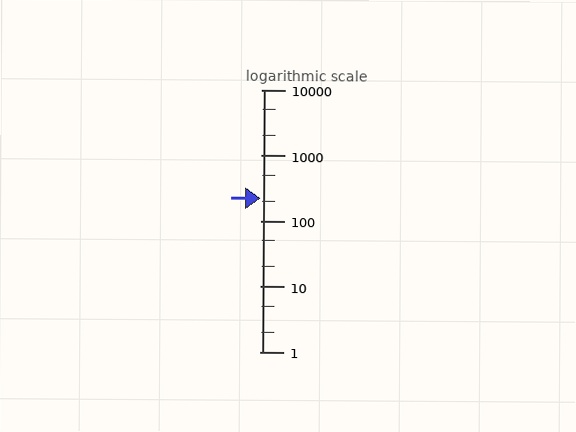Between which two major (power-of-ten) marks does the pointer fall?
The pointer is between 100 and 1000.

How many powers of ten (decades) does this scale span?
The scale spans 4 decades, from 1 to 10000.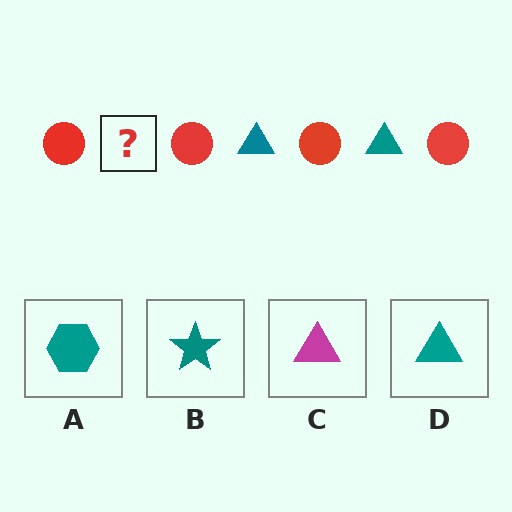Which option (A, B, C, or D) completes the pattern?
D.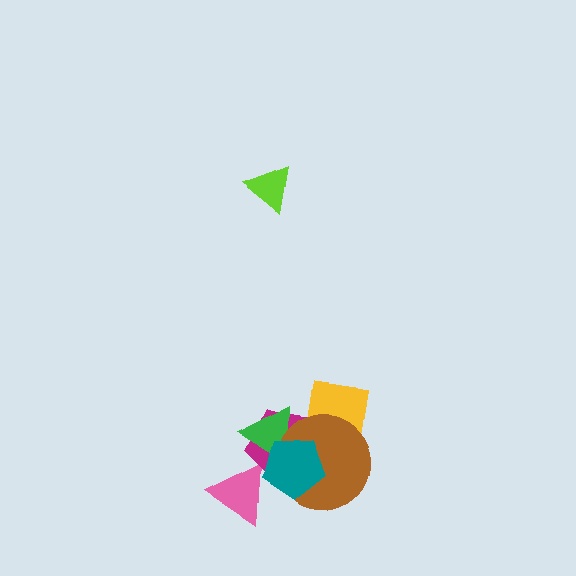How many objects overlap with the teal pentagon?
5 objects overlap with the teal pentagon.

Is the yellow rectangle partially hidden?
Yes, it is partially covered by another shape.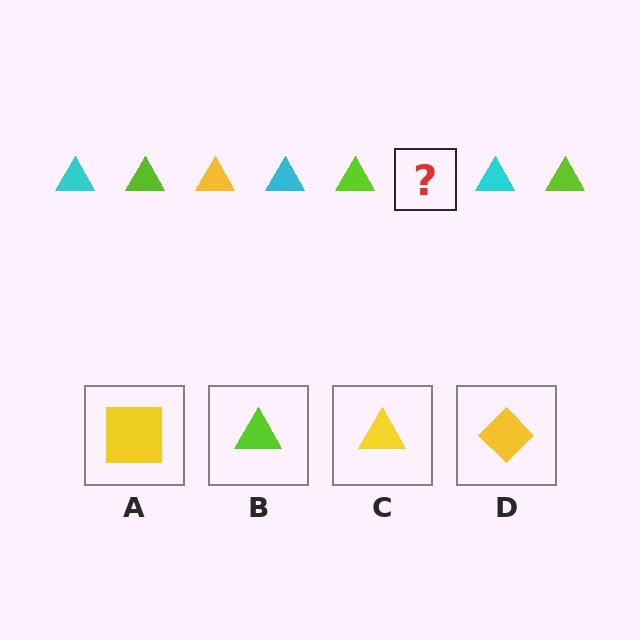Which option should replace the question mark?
Option C.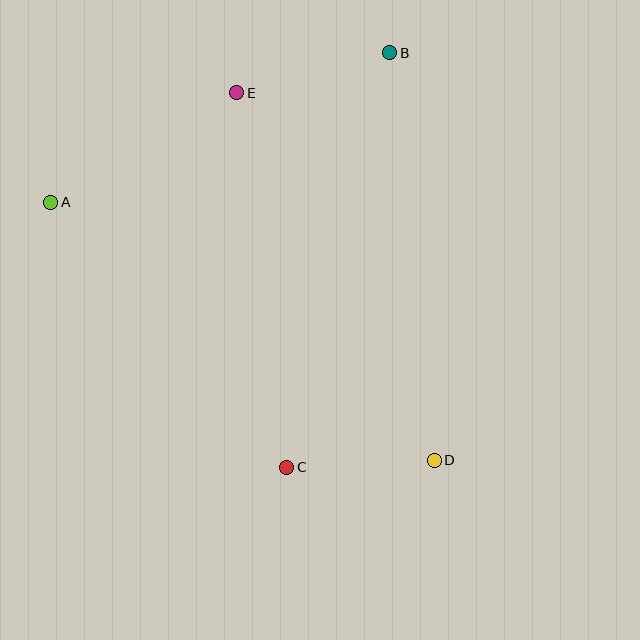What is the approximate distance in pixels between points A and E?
The distance between A and E is approximately 216 pixels.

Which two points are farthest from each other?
Points A and D are farthest from each other.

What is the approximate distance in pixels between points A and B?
The distance between A and B is approximately 370 pixels.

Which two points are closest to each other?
Points C and D are closest to each other.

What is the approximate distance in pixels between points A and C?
The distance between A and C is approximately 354 pixels.